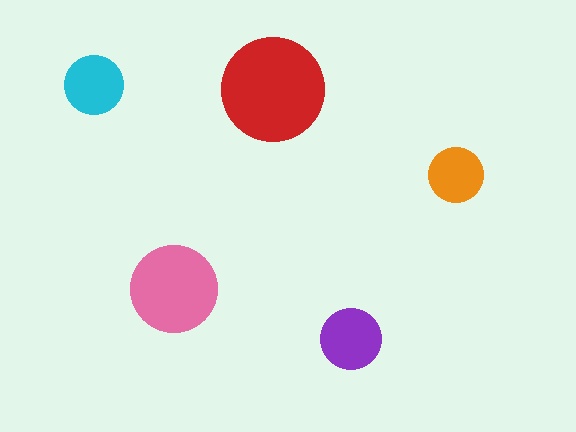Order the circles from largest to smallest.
the red one, the pink one, the purple one, the cyan one, the orange one.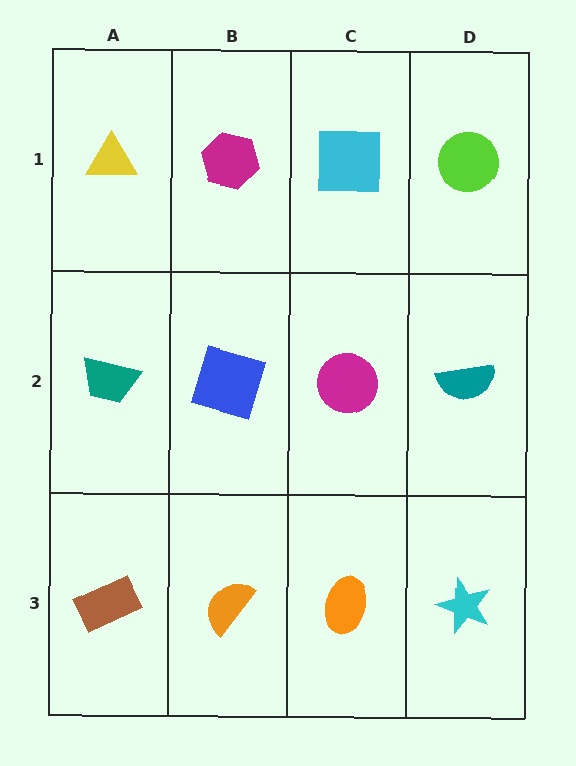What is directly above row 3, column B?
A blue square.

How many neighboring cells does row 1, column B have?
3.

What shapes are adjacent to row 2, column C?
A cyan square (row 1, column C), an orange ellipse (row 3, column C), a blue square (row 2, column B), a teal semicircle (row 2, column D).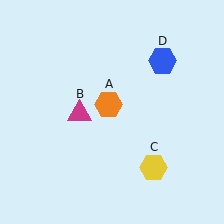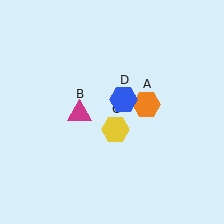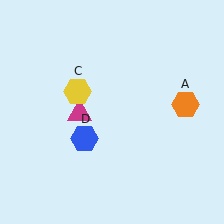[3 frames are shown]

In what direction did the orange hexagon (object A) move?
The orange hexagon (object A) moved right.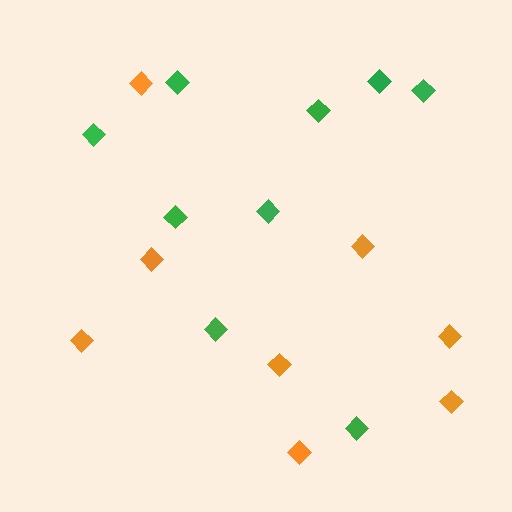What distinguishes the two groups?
There are 2 groups: one group of orange diamonds (8) and one group of green diamonds (9).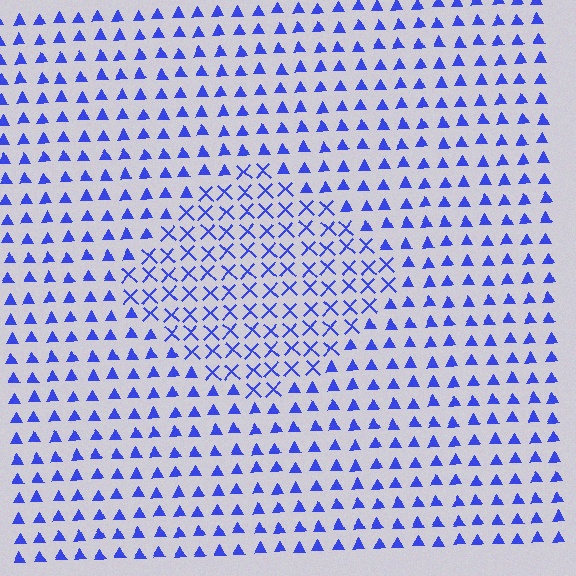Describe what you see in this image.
The image is filled with small blue elements arranged in a uniform grid. A diamond-shaped region contains X marks, while the surrounding area contains triangles. The boundary is defined purely by the change in element shape.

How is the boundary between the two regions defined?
The boundary is defined by a change in element shape: X marks inside vs. triangles outside. All elements share the same color and spacing.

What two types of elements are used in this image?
The image uses X marks inside the diamond region and triangles outside it.